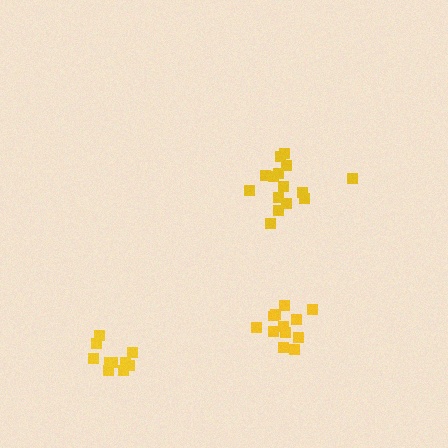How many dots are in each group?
Group 1: 15 dots, Group 2: 10 dots, Group 3: 12 dots (37 total).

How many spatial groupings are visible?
There are 3 spatial groupings.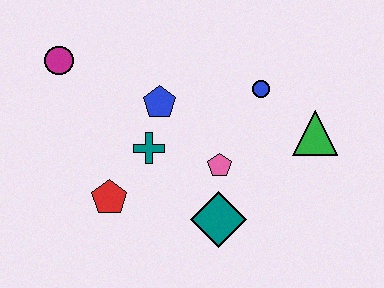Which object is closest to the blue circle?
The green triangle is closest to the blue circle.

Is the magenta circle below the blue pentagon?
No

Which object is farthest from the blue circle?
The magenta circle is farthest from the blue circle.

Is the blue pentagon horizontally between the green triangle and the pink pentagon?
No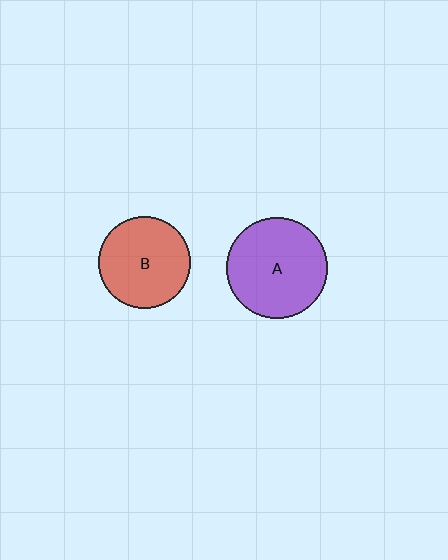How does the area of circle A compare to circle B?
Approximately 1.2 times.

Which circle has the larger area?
Circle A (purple).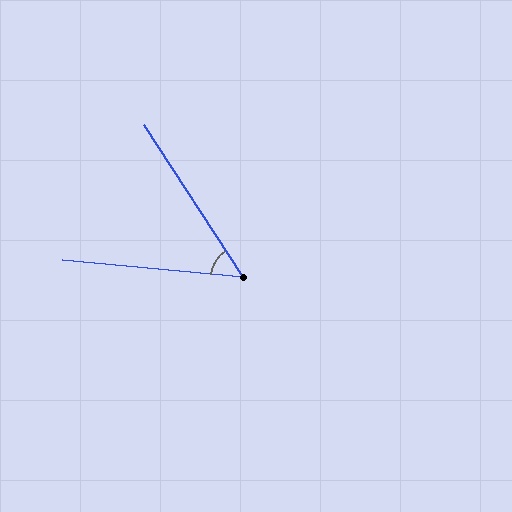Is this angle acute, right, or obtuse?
It is acute.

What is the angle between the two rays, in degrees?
Approximately 52 degrees.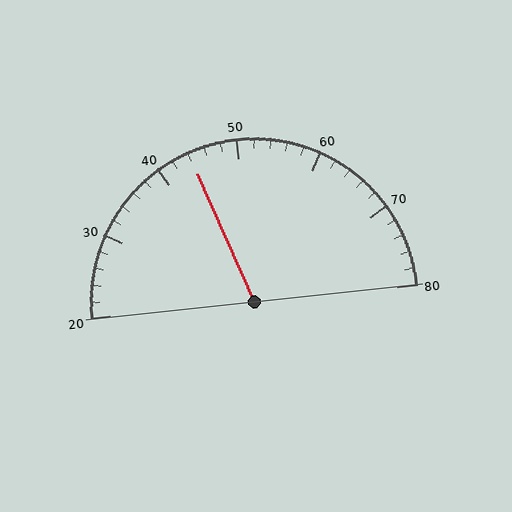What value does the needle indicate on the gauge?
The needle indicates approximately 44.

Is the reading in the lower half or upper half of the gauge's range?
The reading is in the lower half of the range (20 to 80).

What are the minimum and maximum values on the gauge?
The gauge ranges from 20 to 80.